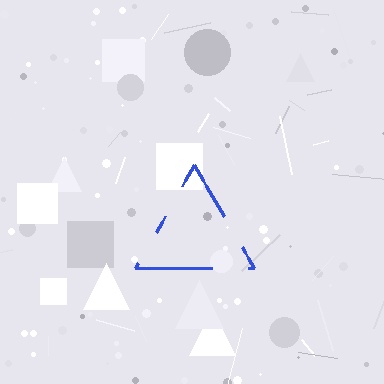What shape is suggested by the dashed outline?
The dashed outline suggests a triangle.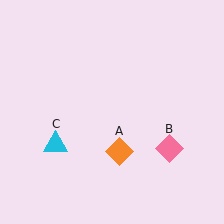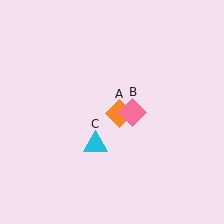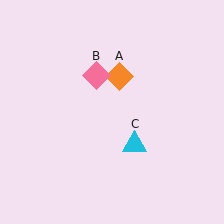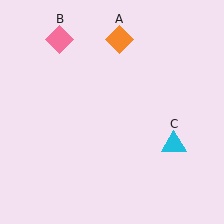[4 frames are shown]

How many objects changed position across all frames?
3 objects changed position: orange diamond (object A), pink diamond (object B), cyan triangle (object C).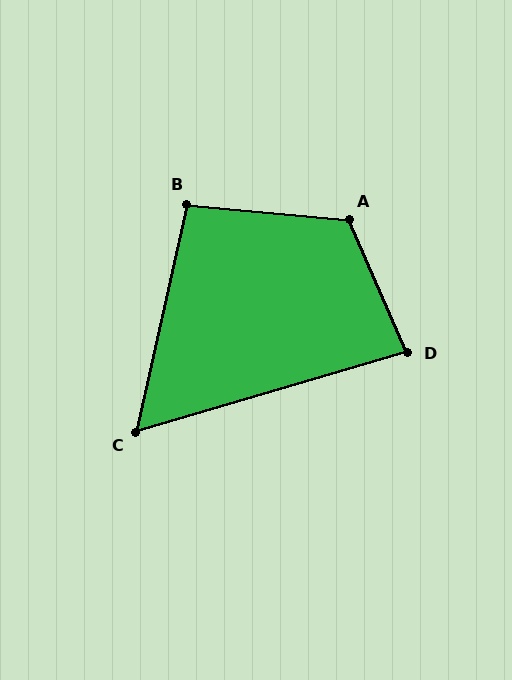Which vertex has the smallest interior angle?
C, at approximately 61 degrees.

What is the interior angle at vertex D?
Approximately 83 degrees (acute).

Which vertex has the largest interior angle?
A, at approximately 119 degrees.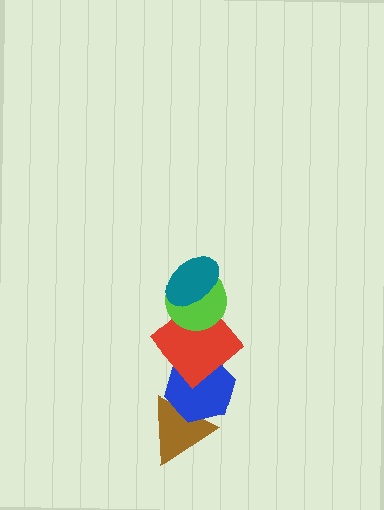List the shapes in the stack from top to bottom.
From top to bottom: the teal ellipse, the lime circle, the red diamond, the blue hexagon, the brown triangle.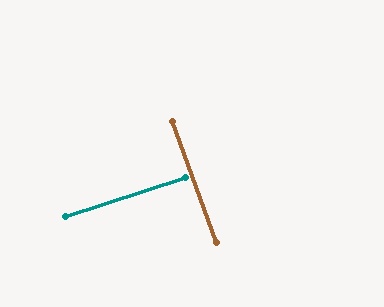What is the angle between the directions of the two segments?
Approximately 88 degrees.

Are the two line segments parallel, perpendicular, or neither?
Perpendicular — they meet at approximately 88°.